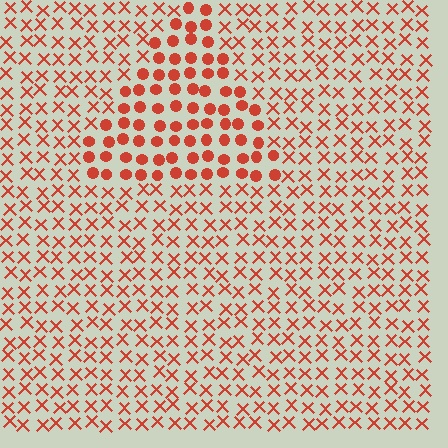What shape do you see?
I see a triangle.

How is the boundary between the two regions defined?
The boundary is defined by a change in element shape: circles inside vs. X marks outside. All elements share the same color and spacing.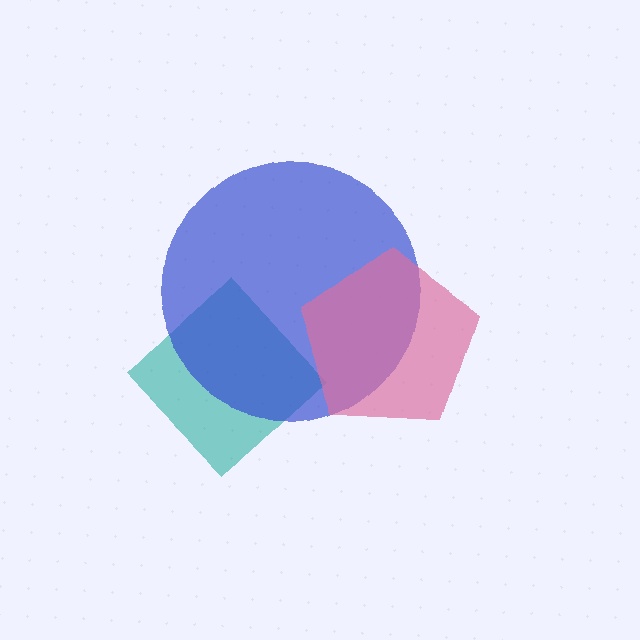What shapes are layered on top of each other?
The layered shapes are: a teal diamond, a blue circle, a pink pentagon.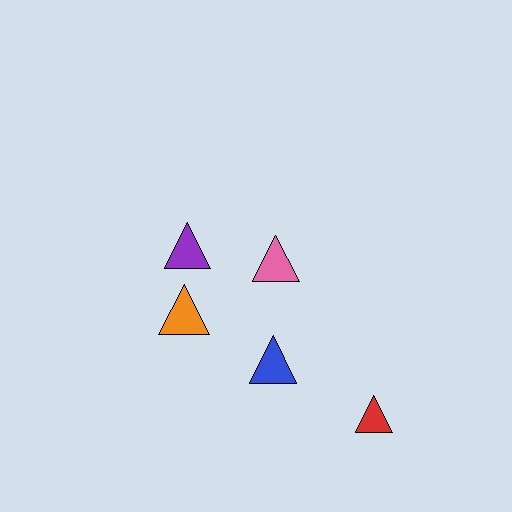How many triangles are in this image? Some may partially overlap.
There are 5 triangles.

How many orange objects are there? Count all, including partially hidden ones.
There is 1 orange object.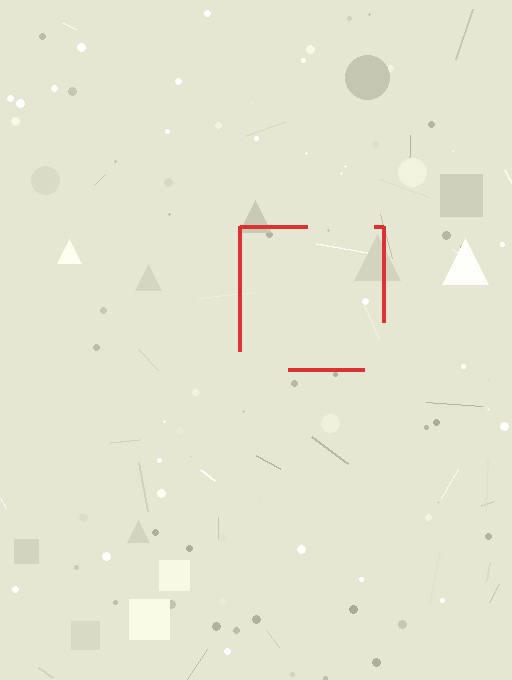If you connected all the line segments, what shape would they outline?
They would outline a square.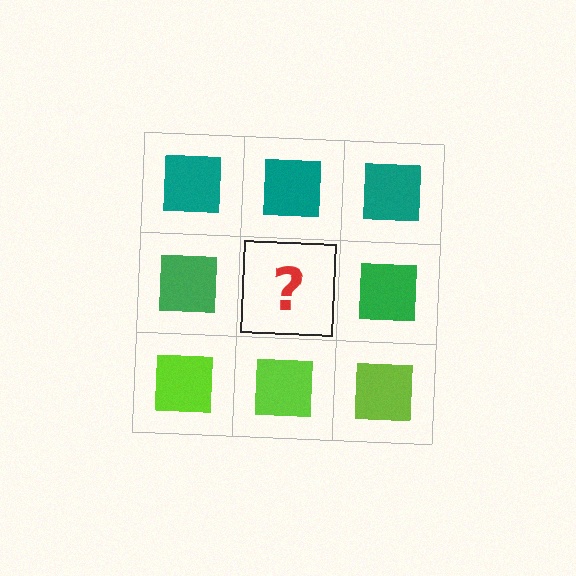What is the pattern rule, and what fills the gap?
The rule is that each row has a consistent color. The gap should be filled with a green square.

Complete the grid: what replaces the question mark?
The question mark should be replaced with a green square.